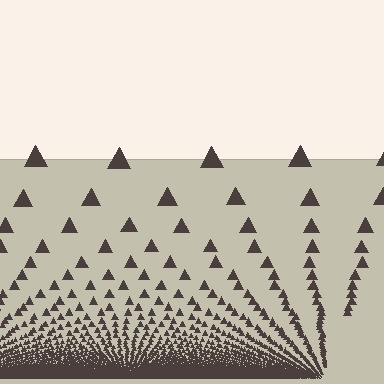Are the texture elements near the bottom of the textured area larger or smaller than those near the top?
Smaller. The gradient is inverted — elements near the bottom are smaller and denser.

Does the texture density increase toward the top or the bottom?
Density increases toward the bottom.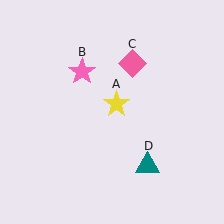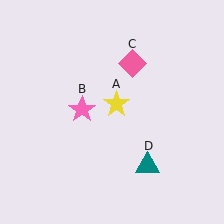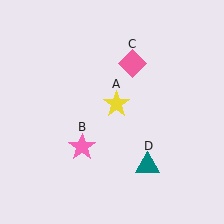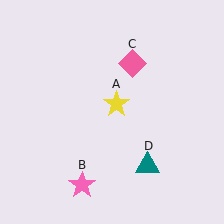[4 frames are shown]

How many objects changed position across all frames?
1 object changed position: pink star (object B).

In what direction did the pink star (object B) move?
The pink star (object B) moved down.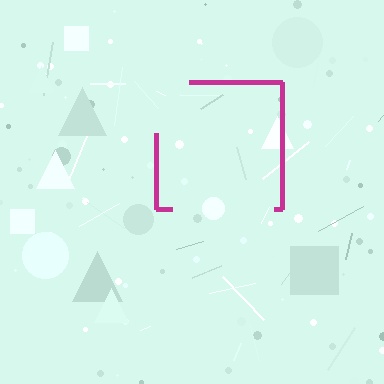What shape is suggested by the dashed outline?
The dashed outline suggests a square.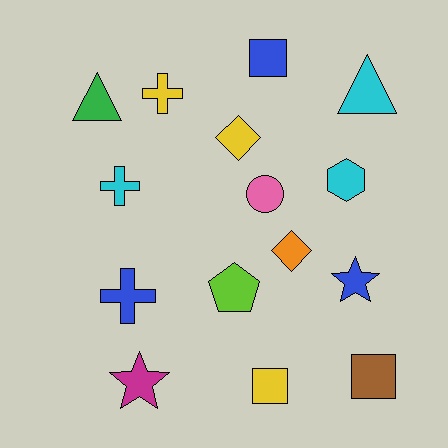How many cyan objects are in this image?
There are 3 cyan objects.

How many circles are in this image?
There is 1 circle.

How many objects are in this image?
There are 15 objects.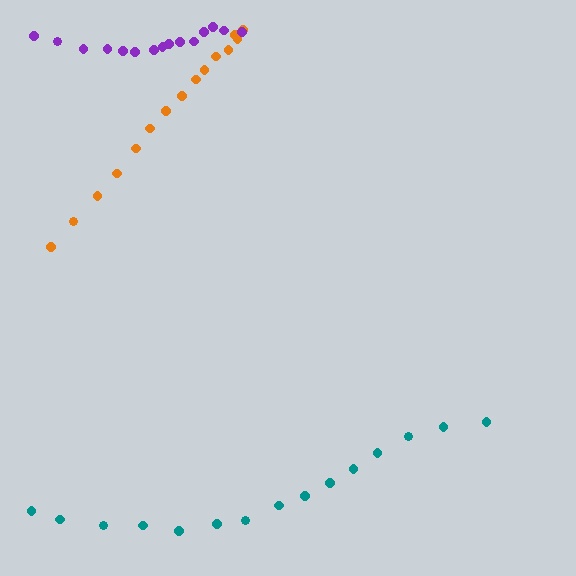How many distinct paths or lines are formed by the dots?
There are 3 distinct paths.